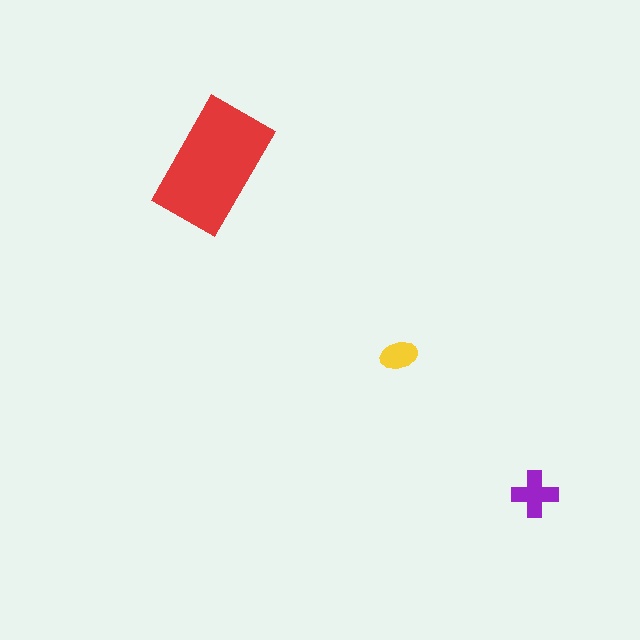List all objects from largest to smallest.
The red rectangle, the purple cross, the yellow ellipse.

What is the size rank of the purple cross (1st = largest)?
2nd.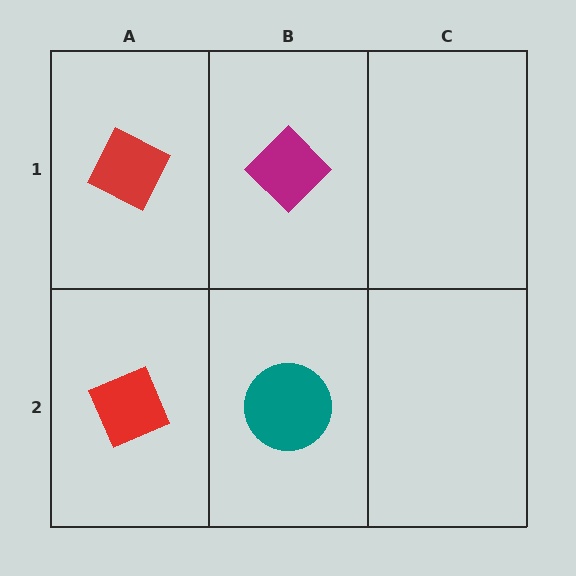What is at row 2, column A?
A red diamond.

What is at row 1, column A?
A red diamond.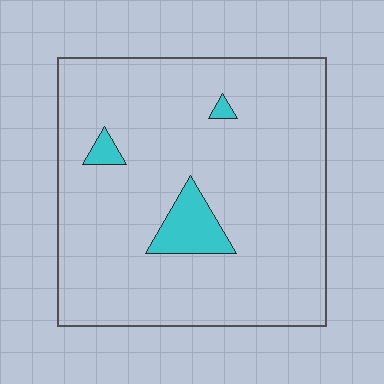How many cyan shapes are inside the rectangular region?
3.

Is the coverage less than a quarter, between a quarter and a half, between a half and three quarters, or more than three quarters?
Less than a quarter.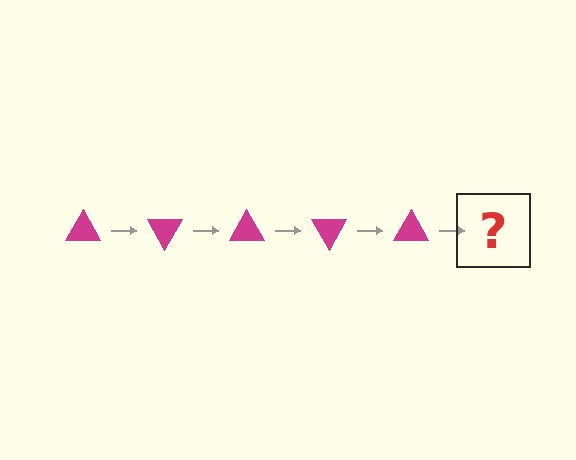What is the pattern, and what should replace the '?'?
The pattern is that the triangle rotates 60 degrees each step. The '?' should be a magenta triangle rotated 300 degrees.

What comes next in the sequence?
The next element should be a magenta triangle rotated 300 degrees.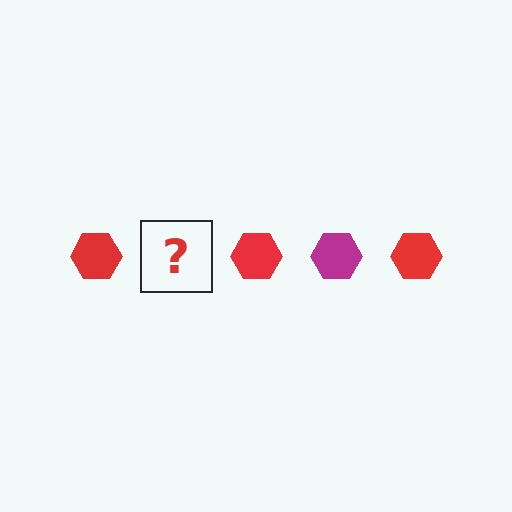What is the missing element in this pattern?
The missing element is a magenta hexagon.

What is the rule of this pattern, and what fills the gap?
The rule is that the pattern cycles through red, magenta hexagons. The gap should be filled with a magenta hexagon.